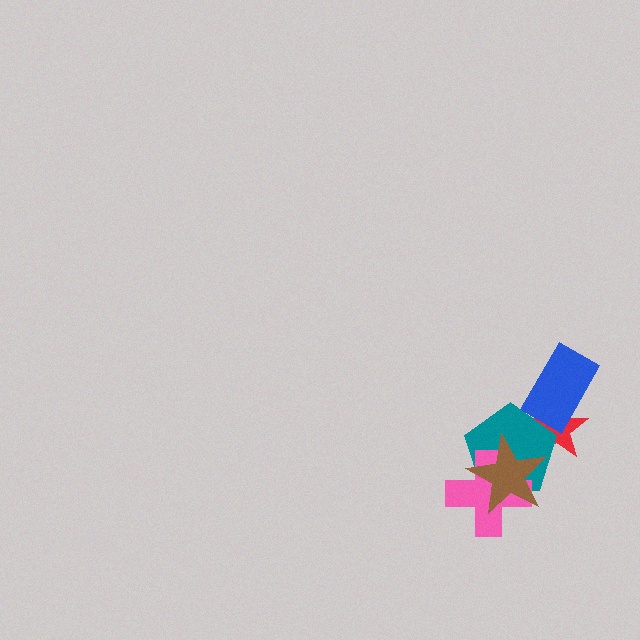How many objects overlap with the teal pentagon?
3 objects overlap with the teal pentagon.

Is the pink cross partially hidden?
Yes, it is partially covered by another shape.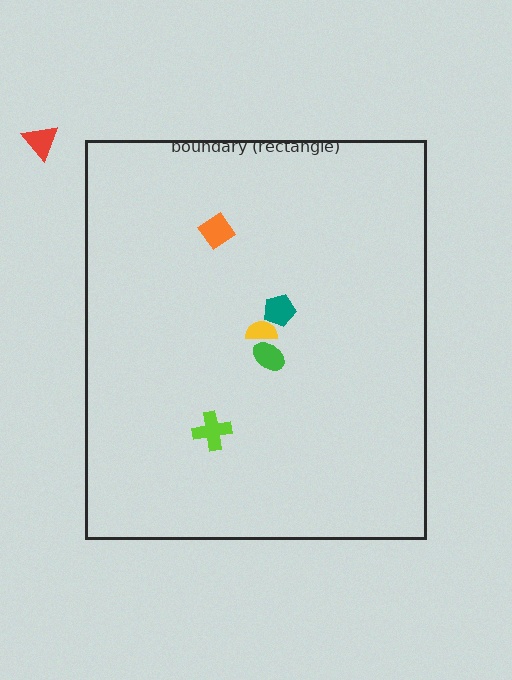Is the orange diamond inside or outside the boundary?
Inside.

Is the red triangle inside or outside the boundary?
Outside.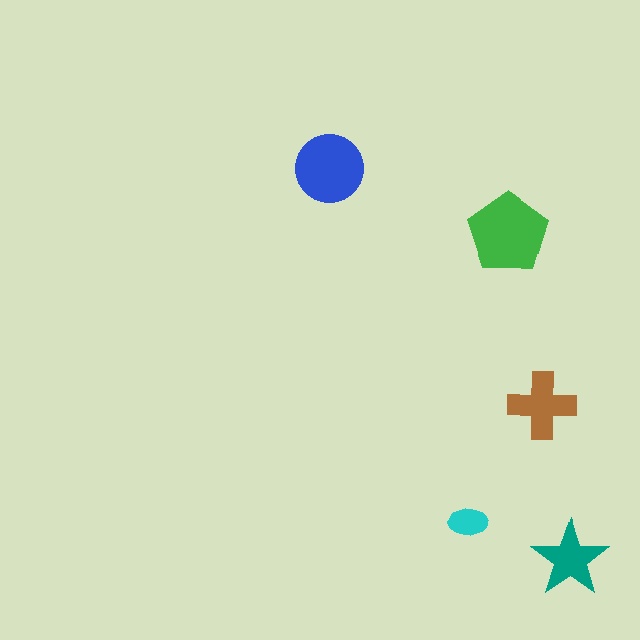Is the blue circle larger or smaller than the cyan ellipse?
Larger.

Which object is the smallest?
The cyan ellipse.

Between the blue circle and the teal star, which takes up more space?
The blue circle.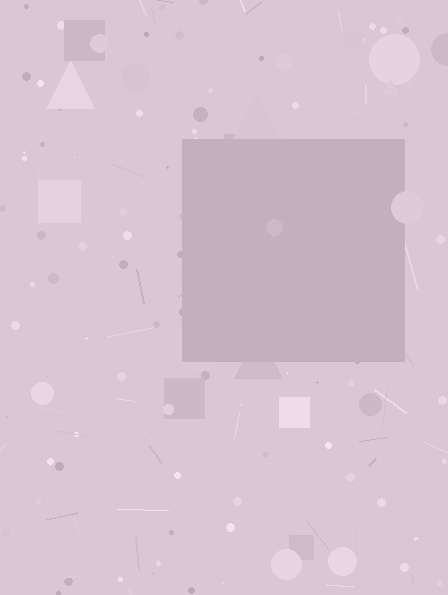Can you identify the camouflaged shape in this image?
The camouflaged shape is a square.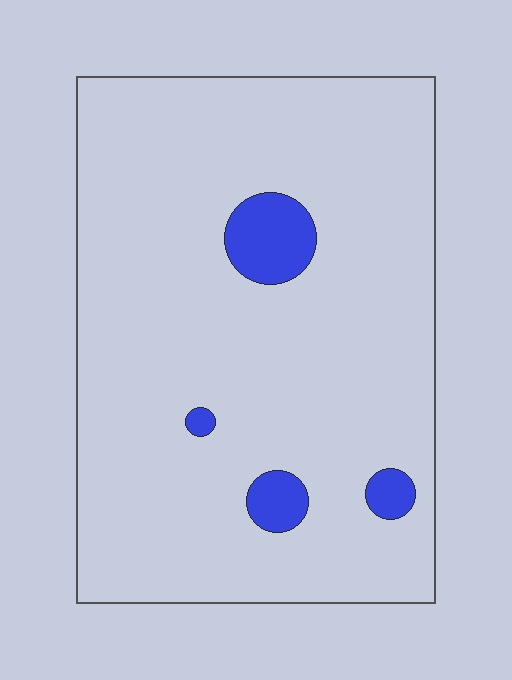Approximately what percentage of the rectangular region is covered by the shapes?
Approximately 5%.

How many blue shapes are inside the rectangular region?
4.